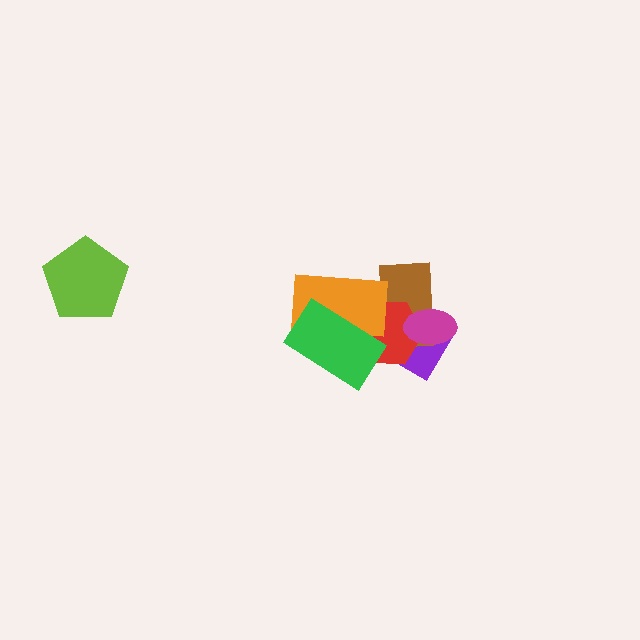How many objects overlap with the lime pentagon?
0 objects overlap with the lime pentagon.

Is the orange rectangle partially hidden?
Yes, it is partially covered by another shape.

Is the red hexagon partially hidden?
Yes, it is partially covered by another shape.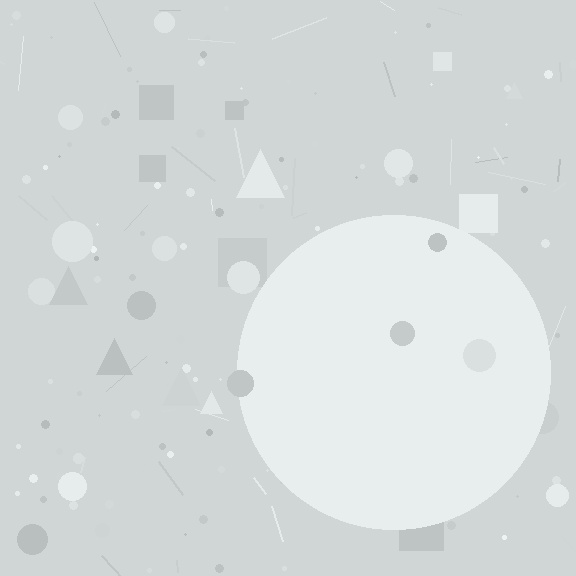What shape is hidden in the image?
A circle is hidden in the image.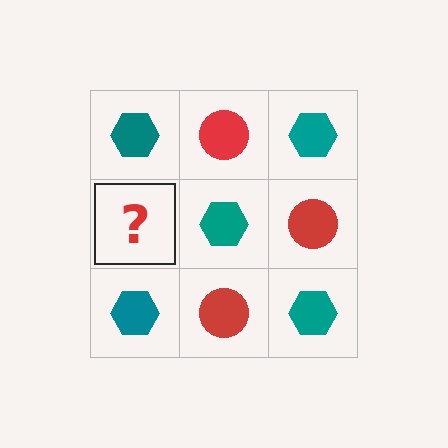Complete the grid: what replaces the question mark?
The question mark should be replaced with a red circle.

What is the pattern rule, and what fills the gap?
The rule is that it alternates teal hexagon and red circle in a checkerboard pattern. The gap should be filled with a red circle.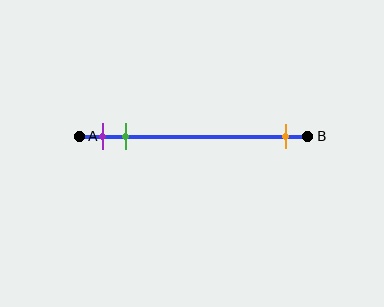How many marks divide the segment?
There are 3 marks dividing the segment.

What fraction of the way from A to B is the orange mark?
The orange mark is approximately 90% (0.9) of the way from A to B.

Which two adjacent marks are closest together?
The purple and green marks are the closest adjacent pair.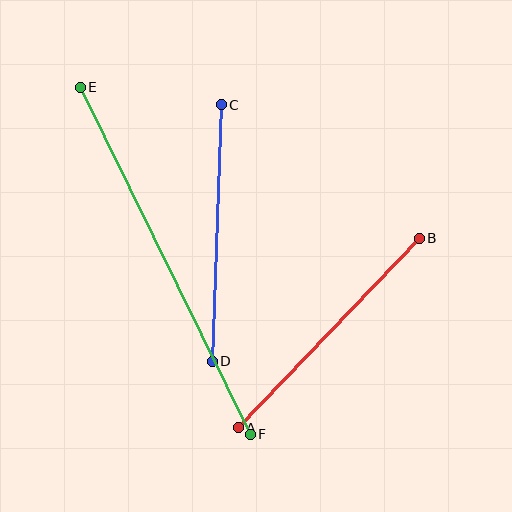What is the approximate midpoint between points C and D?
The midpoint is at approximately (217, 233) pixels.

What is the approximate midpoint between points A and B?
The midpoint is at approximately (329, 333) pixels.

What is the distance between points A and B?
The distance is approximately 262 pixels.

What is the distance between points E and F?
The distance is approximately 386 pixels.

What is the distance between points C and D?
The distance is approximately 256 pixels.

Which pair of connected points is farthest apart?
Points E and F are farthest apart.